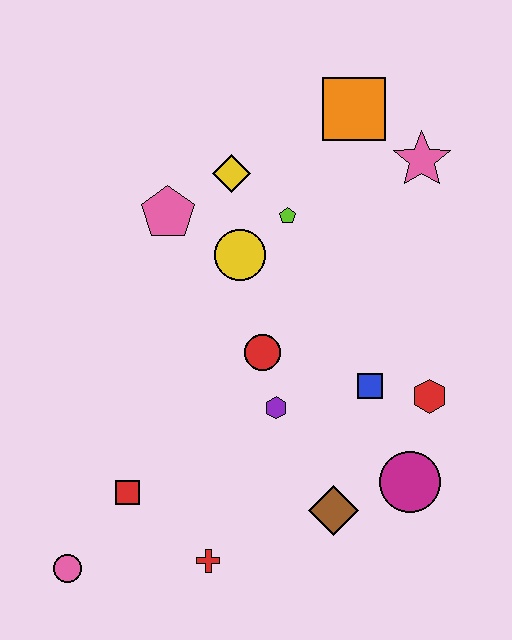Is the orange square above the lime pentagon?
Yes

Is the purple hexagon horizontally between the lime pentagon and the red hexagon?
No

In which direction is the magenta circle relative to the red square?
The magenta circle is to the right of the red square.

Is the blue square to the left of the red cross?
No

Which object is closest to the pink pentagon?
The yellow diamond is closest to the pink pentagon.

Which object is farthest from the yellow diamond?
The pink circle is farthest from the yellow diamond.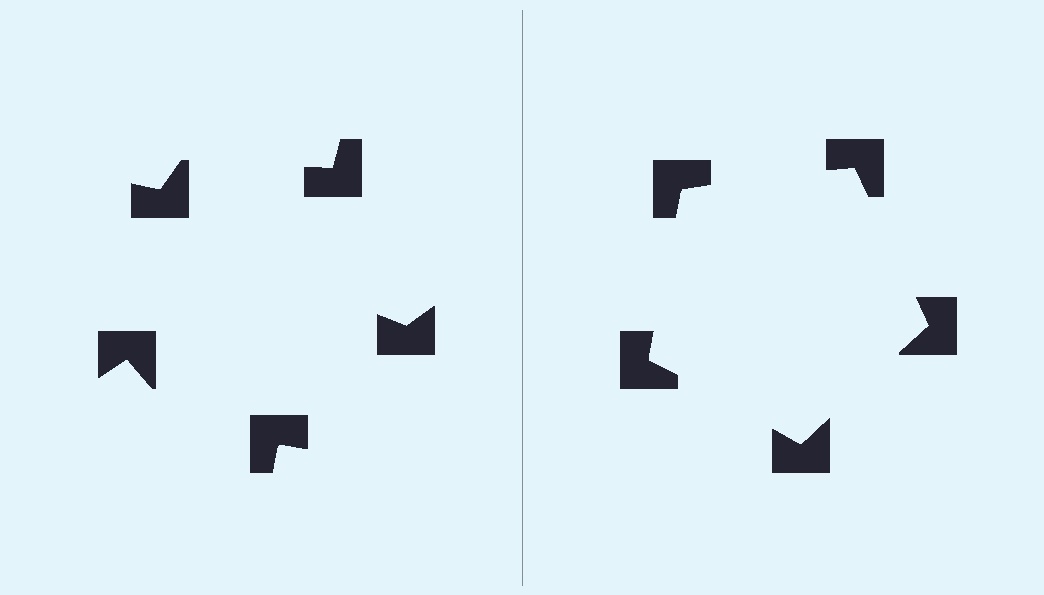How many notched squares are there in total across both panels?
10 — 5 on each side.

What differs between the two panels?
The notched squares are positioned identically on both sides; only the wedge orientations differ. On the right they align to a pentagon; on the left they are misaligned.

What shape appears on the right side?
An illusory pentagon.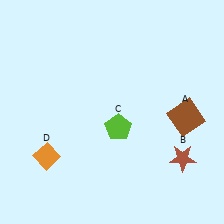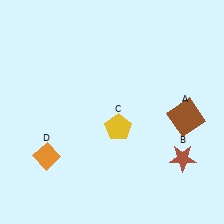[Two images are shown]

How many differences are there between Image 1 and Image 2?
There is 1 difference between the two images.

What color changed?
The pentagon (C) changed from lime in Image 1 to yellow in Image 2.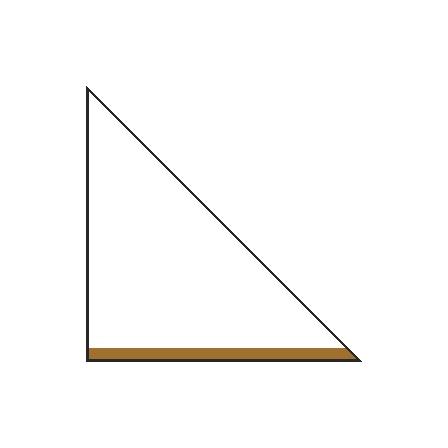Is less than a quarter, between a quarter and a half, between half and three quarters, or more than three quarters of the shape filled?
Less than a quarter.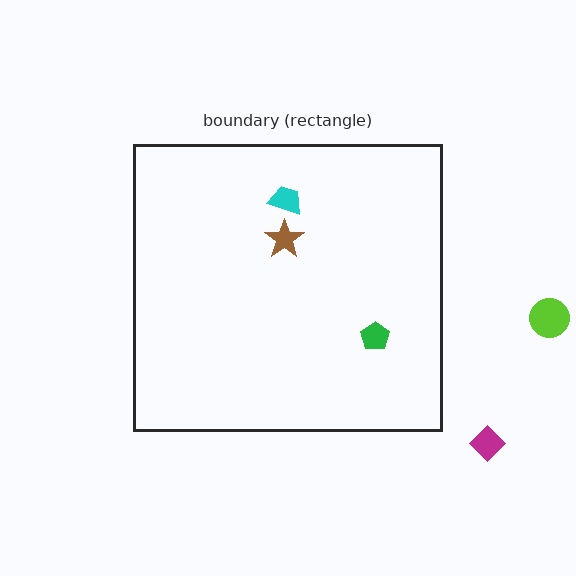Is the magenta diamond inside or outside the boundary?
Outside.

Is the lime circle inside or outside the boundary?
Outside.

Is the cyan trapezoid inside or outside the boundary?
Inside.